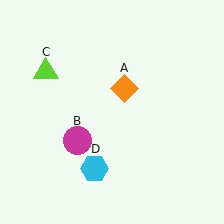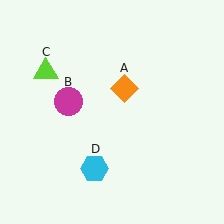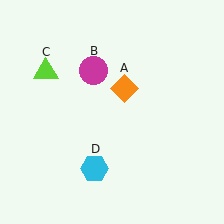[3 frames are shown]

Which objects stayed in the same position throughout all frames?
Orange diamond (object A) and lime triangle (object C) and cyan hexagon (object D) remained stationary.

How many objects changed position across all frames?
1 object changed position: magenta circle (object B).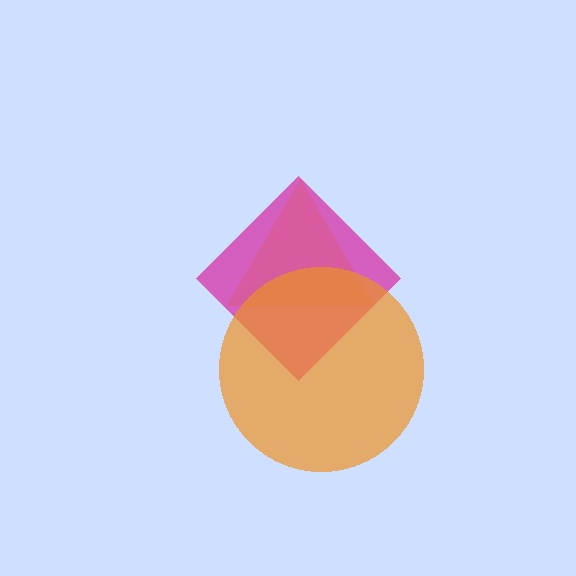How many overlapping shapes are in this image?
There are 3 overlapping shapes in the image.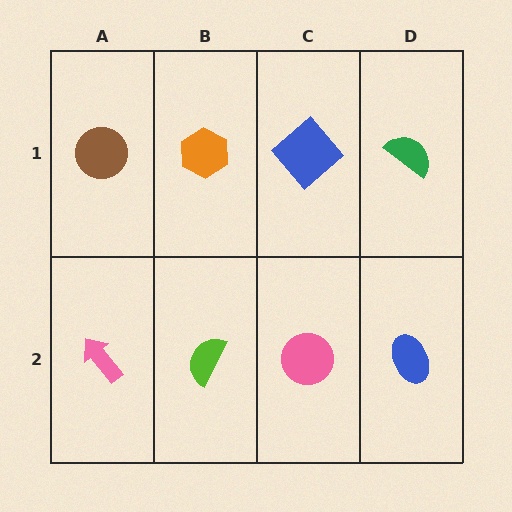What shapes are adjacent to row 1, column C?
A pink circle (row 2, column C), an orange hexagon (row 1, column B), a green semicircle (row 1, column D).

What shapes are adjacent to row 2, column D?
A green semicircle (row 1, column D), a pink circle (row 2, column C).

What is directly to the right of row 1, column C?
A green semicircle.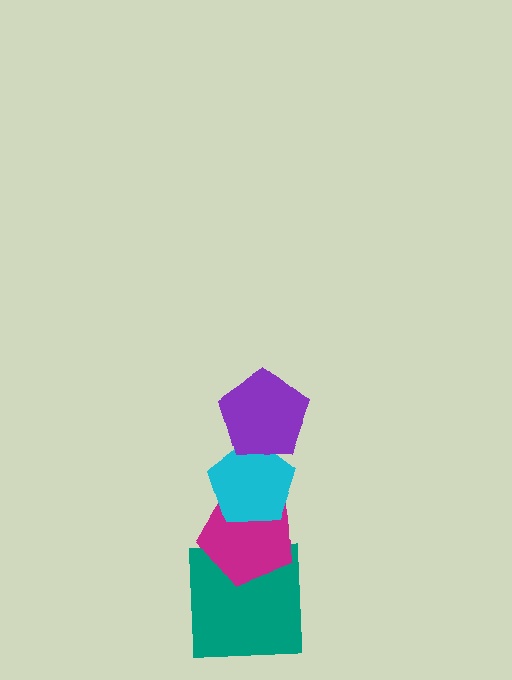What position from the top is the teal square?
The teal square is 4th from the top.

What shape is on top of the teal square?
The magenta pentagon is on top of the teal square.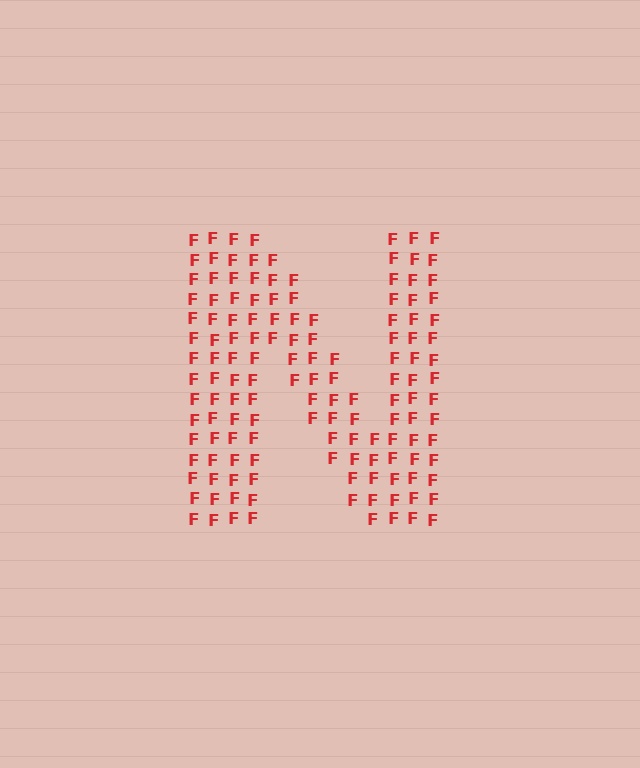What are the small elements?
The small elements are letter F's.